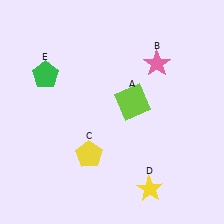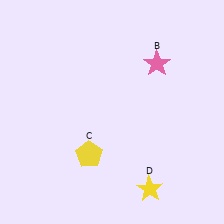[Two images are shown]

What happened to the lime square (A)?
The lime square (A) was removed in Image 2. It was in the top-right area of Image 1.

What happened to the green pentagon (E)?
The green pentagon (E) was removed in Image 2. It was in the top-left area of Image 1.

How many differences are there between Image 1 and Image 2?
There are 2 differences between the two images.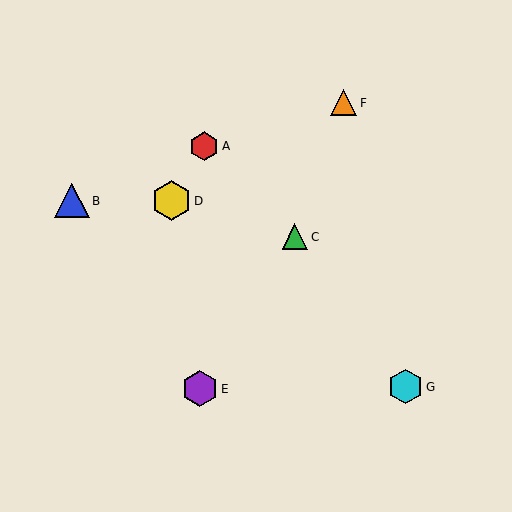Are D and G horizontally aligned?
No, D is at y≈201 and G is at y≈387.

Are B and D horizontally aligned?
Yes, both are at y≈201.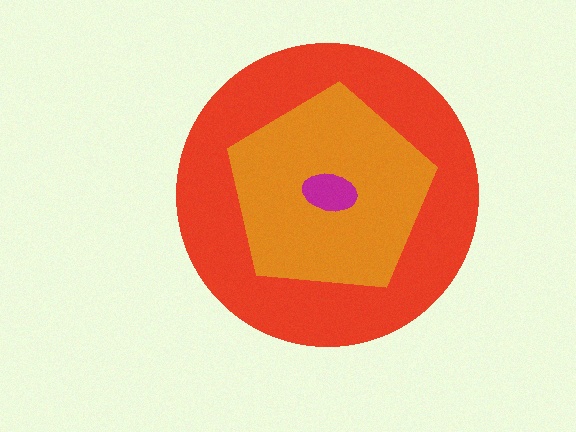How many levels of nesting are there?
3.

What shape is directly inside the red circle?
The orange pentagon.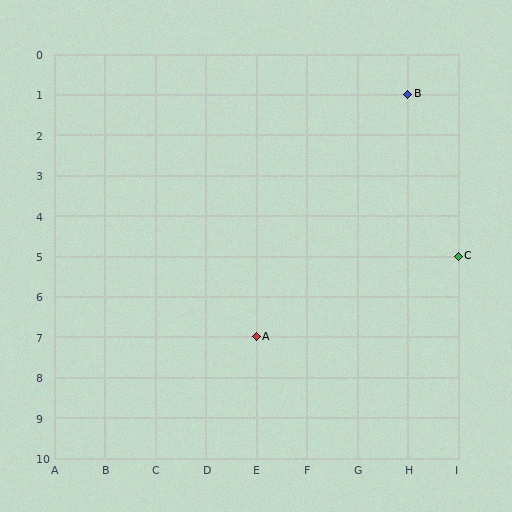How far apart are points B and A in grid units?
Points B and A are 3 columns and 6 rows apart (about 6.7 grid units diagonally).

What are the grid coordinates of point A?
Point A is at grid coordinates (E, 7).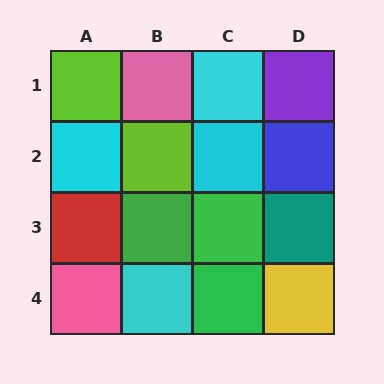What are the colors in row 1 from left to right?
Lime, pink, cyan, purple.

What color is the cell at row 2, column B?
Lime.